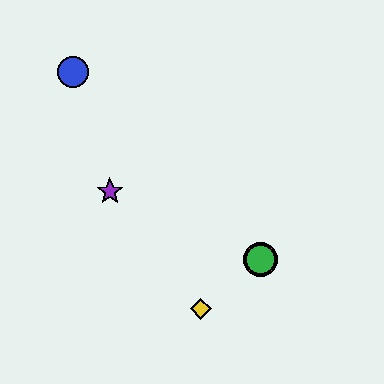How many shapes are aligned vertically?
2 shapes (the red circle, the green circle) are aligned vertically.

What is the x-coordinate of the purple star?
The purple star is at x≈110.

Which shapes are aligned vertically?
The red circle, the green circle are aligned vertically.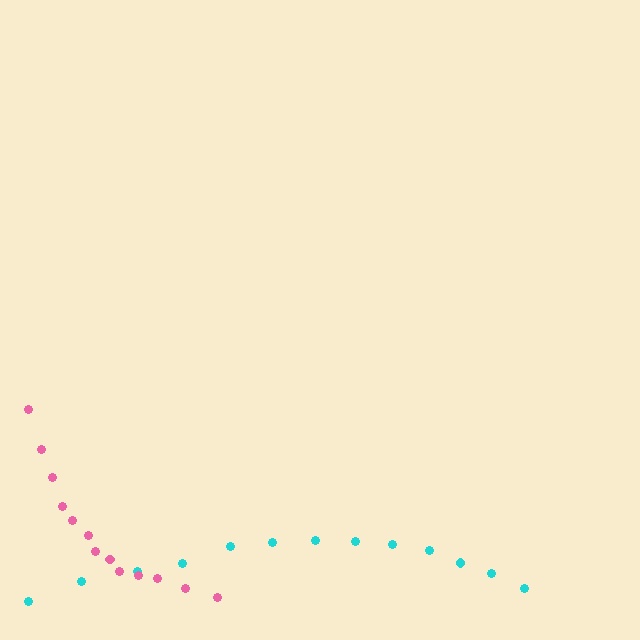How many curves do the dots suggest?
There are 2 distinct paths.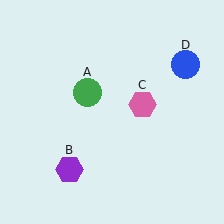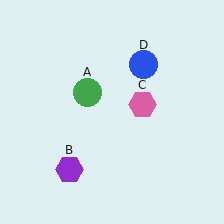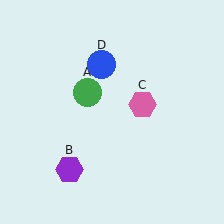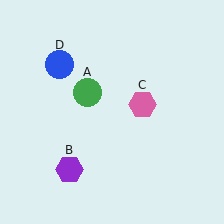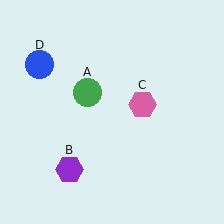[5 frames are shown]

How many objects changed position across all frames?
1 object changed position: blue circle (object D).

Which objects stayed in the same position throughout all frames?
Green circle (object A) and purple hexagon (object B) and pink hexagon (object C) remained stationary.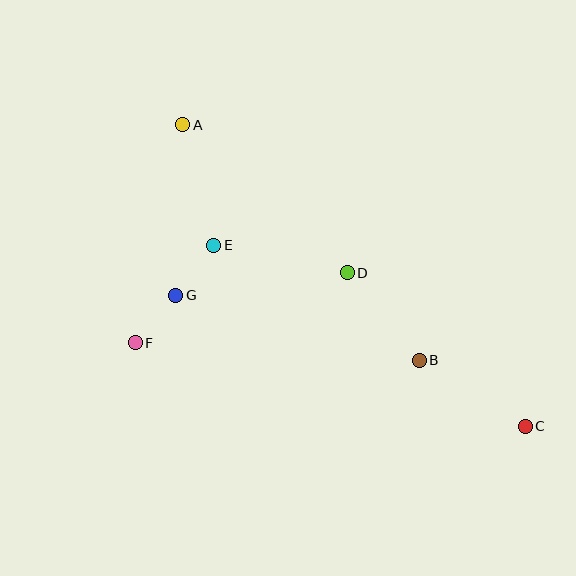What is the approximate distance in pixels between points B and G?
The distance between B and G is approximately 252 pixels.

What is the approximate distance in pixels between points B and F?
The distance between B and F is approximately 285 pixels.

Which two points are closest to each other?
Points F and G are closest to each other.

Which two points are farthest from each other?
Points A and C are farthest from each other.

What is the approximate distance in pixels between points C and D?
The distance between C and D is approximately 235 pixels.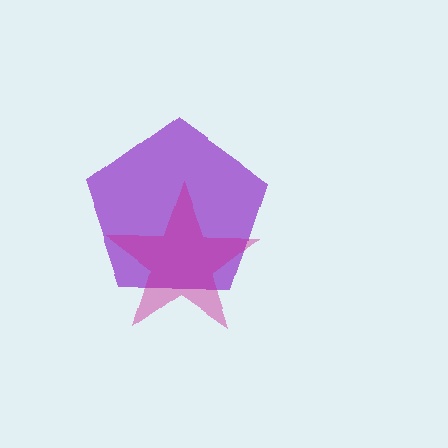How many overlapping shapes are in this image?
There are 2 overlapping shapes in the image.